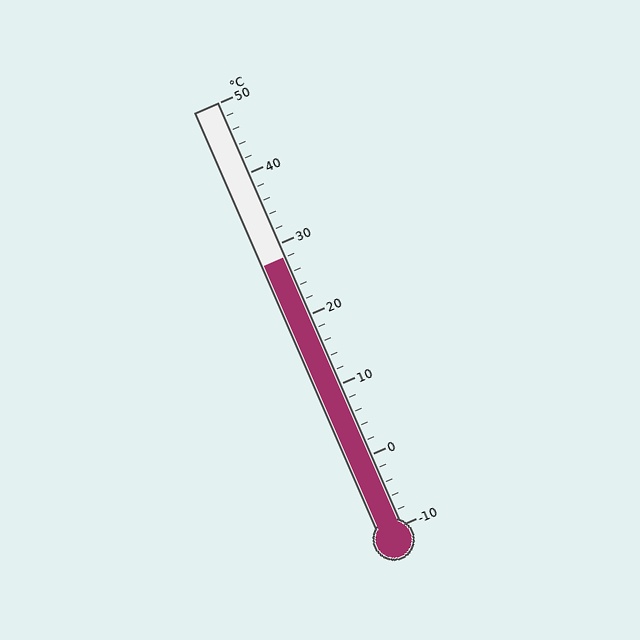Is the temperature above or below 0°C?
The temperature is above 0°C.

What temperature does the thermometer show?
The thermometer shows approximately 28°C.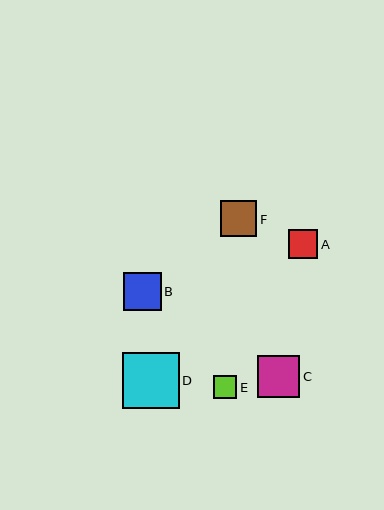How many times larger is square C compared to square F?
Square C is approximately 1.1 times the size of square F.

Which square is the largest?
Square D is the largest with a size of approximately 56 pixels.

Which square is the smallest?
Square E is the smallest with a size of approximately 23 pixels.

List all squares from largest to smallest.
From largest to smallest: D, C, B, F, A, E.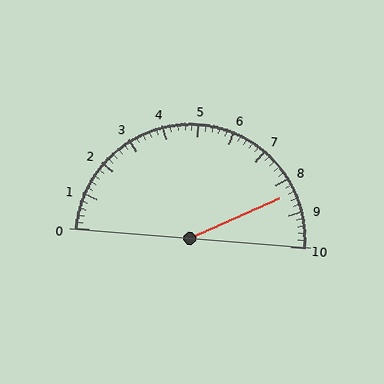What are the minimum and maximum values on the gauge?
The gauge ranges from 0 to 10.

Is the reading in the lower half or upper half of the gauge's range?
The reading is in the upper half of the range (0 to 10).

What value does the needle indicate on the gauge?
The needle indicates approximately 8.4.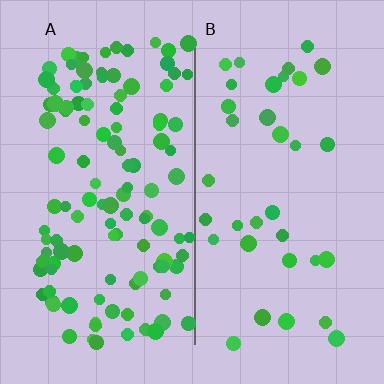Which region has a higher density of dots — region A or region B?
A (the left).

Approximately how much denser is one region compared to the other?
Approximately 3.3× — region A over region B.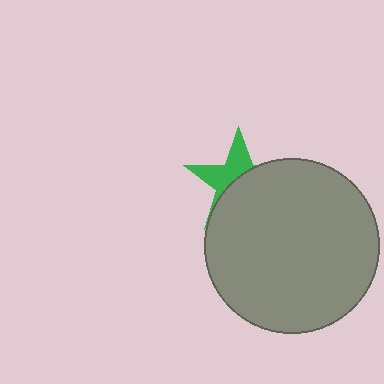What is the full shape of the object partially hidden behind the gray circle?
The partially hidden object is a green star.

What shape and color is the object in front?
The object in front is a gray circle.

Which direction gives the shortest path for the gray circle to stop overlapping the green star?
Moving down gives the shortest separation.